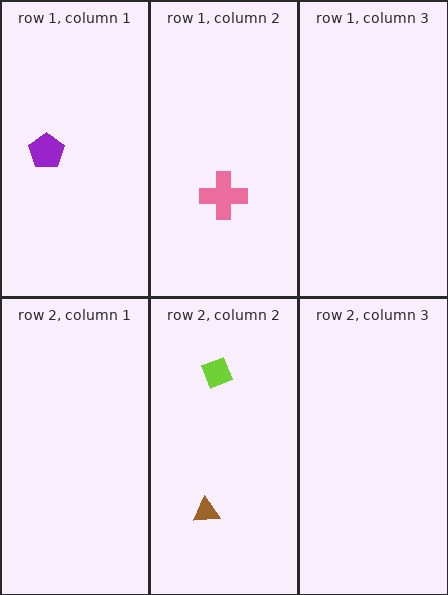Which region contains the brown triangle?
The row 2, column 2 region.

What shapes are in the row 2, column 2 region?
The lime diamond, the brown triangle.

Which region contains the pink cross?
The row 1, column 2 region.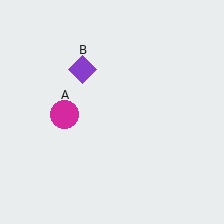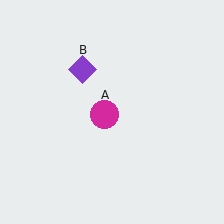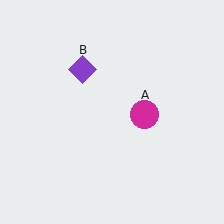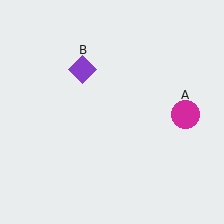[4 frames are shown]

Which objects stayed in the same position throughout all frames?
Purple diamond (object B) remained stationary.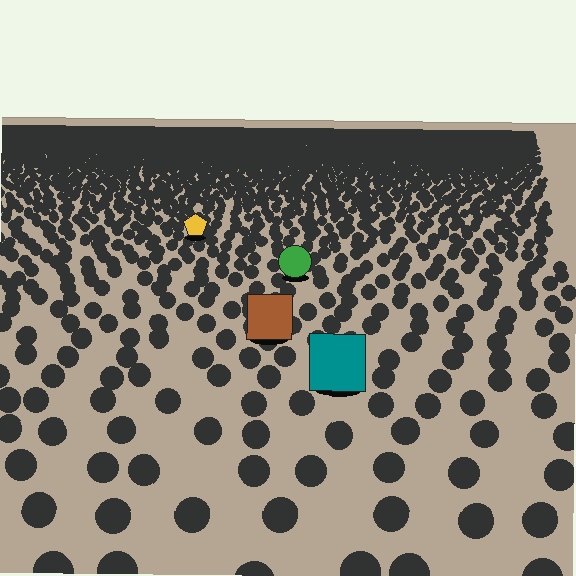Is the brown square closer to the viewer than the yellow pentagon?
Yes. The brown square is closer — you can tell from the texture gradient: the ground texture is coarser near it.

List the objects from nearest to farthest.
From nearest to farthest: the teal square, the brown square, the green circle, the yellow pentagon.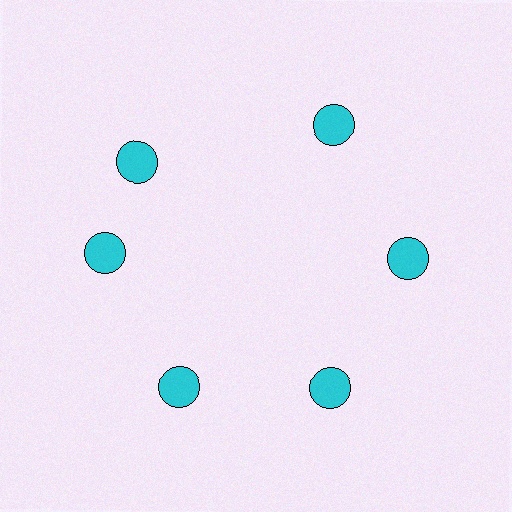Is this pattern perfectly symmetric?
No. The 6 cyan circles are arranged in a ring, but one element near the 11 o'clock position is rotated out of alignment along the ring, breaking the 6-fold rotational symmetry.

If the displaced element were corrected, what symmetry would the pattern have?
It would have 6-fold rotational symmetry — the pattern would map onto itself every 60 degrees.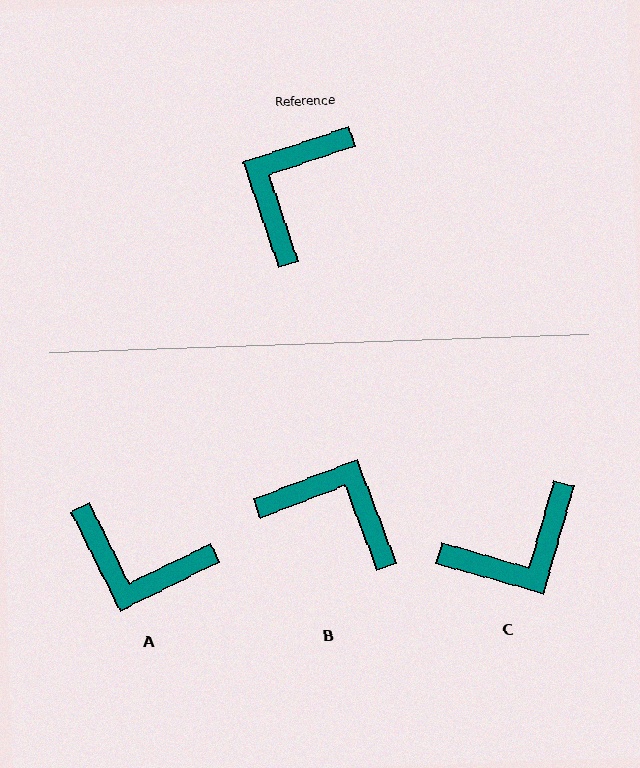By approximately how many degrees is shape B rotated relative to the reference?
Approximately 88 degrees clockwise.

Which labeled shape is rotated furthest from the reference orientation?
C, about 146 degrees away.